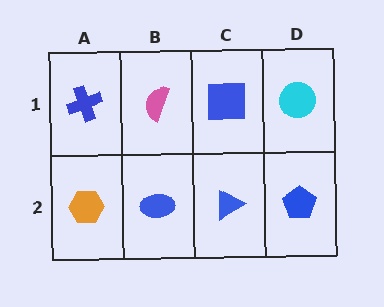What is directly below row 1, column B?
A blue ellipse.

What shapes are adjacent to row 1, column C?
A blue triangle (row 2, column C), a pink semicircle (row 1, column B), a cyan circle (row 1, column D).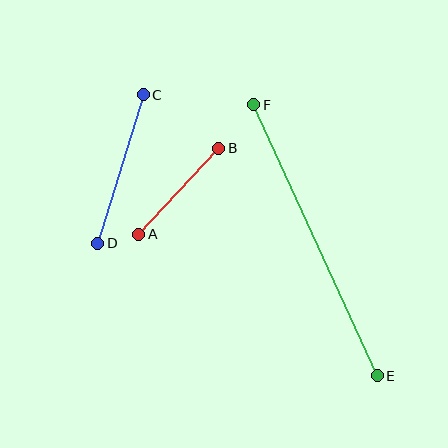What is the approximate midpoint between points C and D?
The midpoint is at approximately (120, 169) pixels.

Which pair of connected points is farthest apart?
Points E and F are farthest apart.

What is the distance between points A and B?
The distance is approximately 118 pixels.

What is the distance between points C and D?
The distance is approximately 156 pixels.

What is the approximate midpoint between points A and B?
The midpoint is at approximately (179, 191) pixels.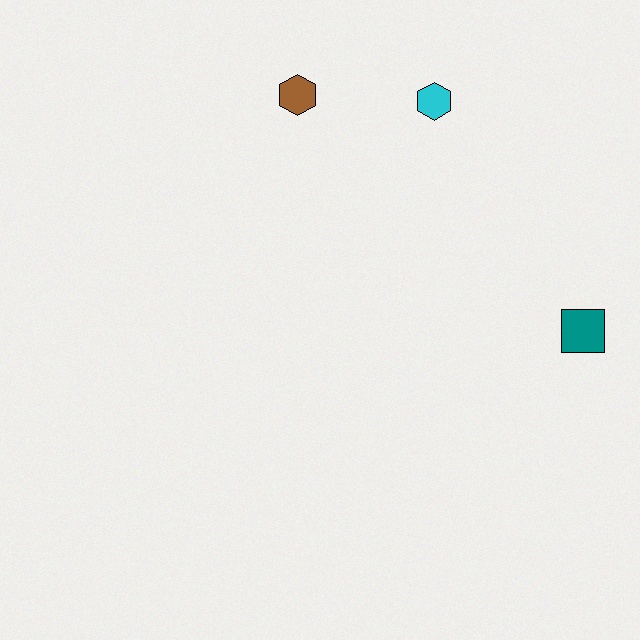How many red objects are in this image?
There are no red objects.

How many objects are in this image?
There are 3 objects.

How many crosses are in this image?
There are no crosses.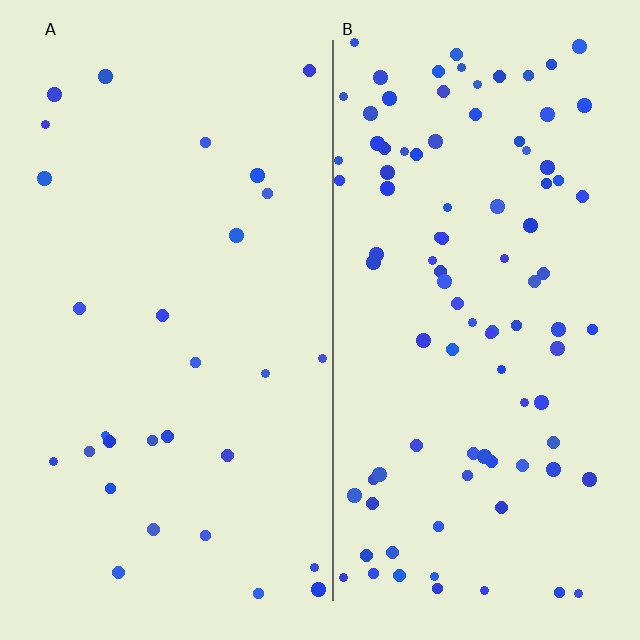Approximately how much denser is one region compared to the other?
Approximately 3.3× — region B over region A.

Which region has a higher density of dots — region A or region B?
B (the right).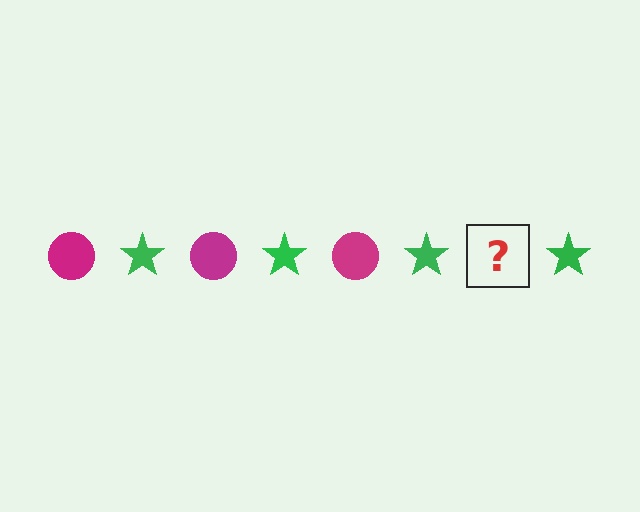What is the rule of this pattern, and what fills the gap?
The rule is that the pattern alternates between magenta circle and green star. The gap should be filled with a magenta circle.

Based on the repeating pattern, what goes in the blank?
The blank should be a magenta circle.